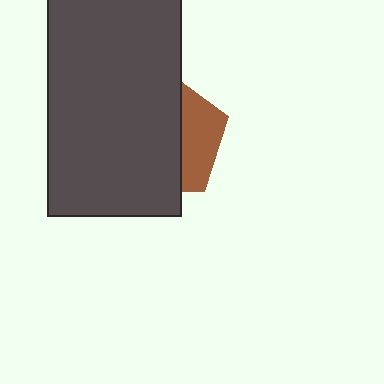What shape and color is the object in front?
The object in front is a dark gray rectangle.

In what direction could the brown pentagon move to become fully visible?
The brown pentagon could move right. That would shift it out from behind the dark gray rectangle entirely.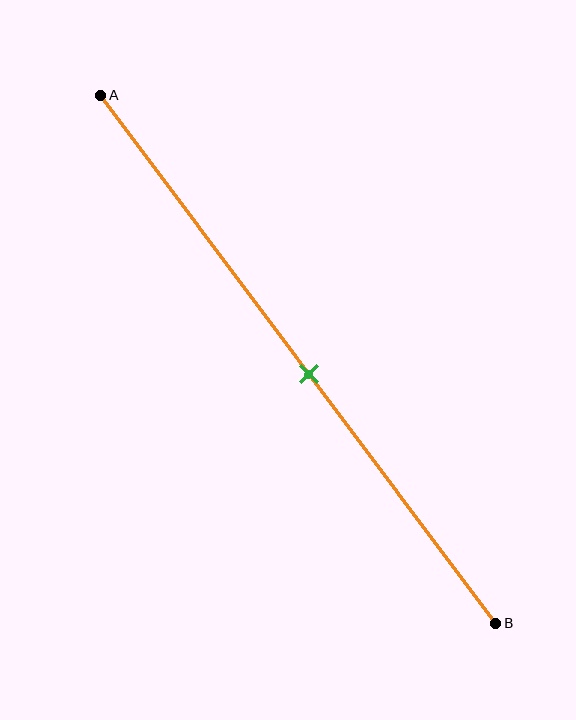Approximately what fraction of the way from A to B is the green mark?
The green mark is approximately 55% of the way from A to B.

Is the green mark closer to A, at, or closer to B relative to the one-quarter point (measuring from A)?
The green mark is closer to point B than the one-quarter point of segment AB.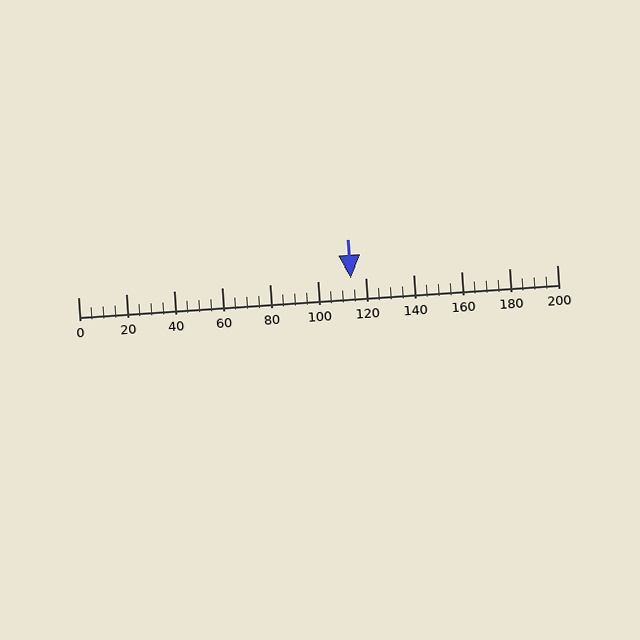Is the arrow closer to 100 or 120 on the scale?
The arrow is closer to 120.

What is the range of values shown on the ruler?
The ruler shows values from 0 to 200.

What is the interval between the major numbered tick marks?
The major tick marks are spaced 20 units apart.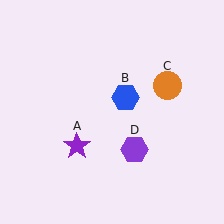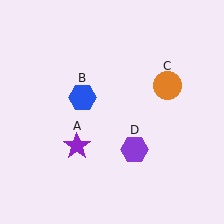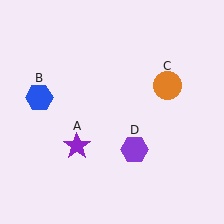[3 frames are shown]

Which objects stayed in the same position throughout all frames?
Purple star (object A) and orange circle (object C) and purple hexagon (object D) remained stationary.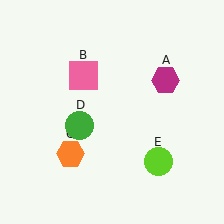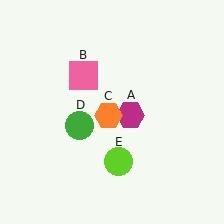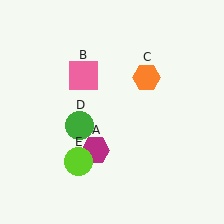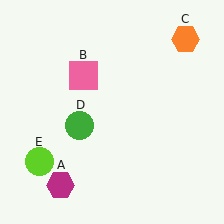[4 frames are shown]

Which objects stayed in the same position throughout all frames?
Pink square (object B) and green circle (object D) remained stationary.